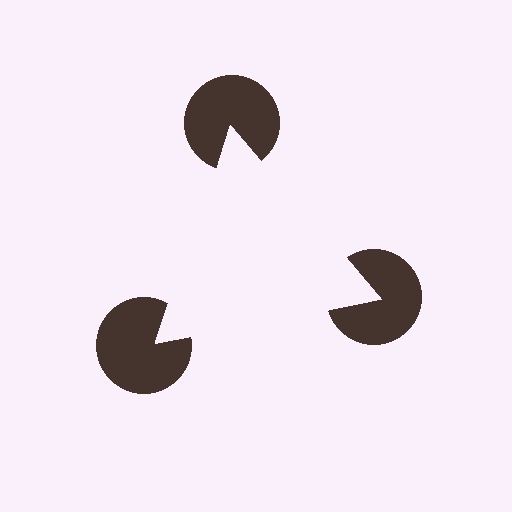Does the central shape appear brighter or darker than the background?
It typically appears slightly brighter than the background, even though no actual brightness change is drawn.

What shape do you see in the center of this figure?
An illusory triangle — its edges are inferred from the aligned wedge cuts in the pac-man discs, not physically drawn.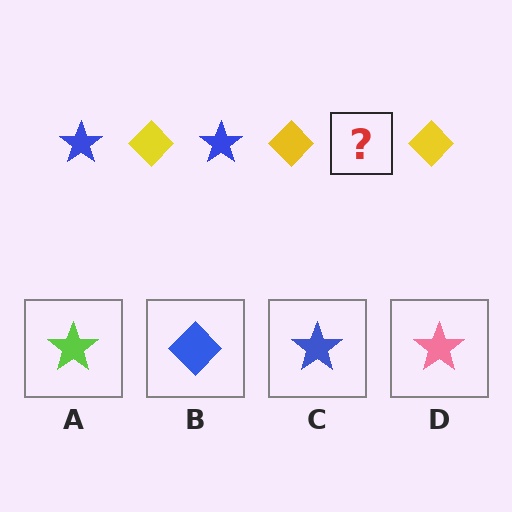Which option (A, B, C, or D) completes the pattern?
C.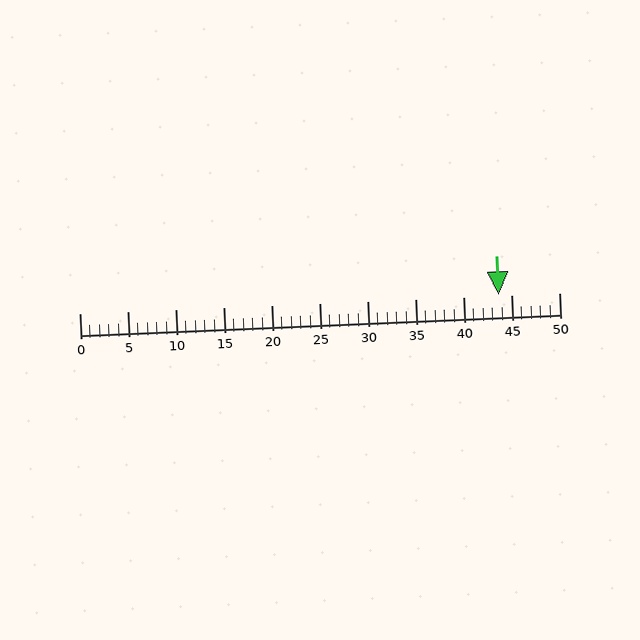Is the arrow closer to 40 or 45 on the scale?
The arrow is closer to 45.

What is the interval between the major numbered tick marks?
The major tick marks are spaced 5 units apart.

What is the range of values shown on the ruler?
The ruler shows values from 0 to 50.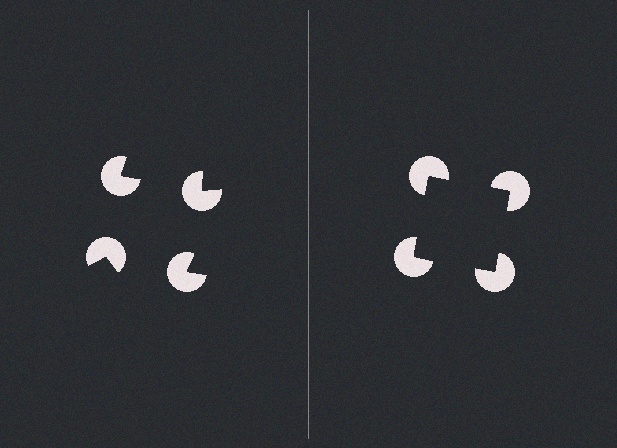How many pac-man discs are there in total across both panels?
8 — 4 on each side.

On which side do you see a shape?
An illusory square appears on the right side. On the left side the wedge cuts are rotated, so no coherent shape forms.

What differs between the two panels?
The pac-man discs are positioned identically on both sides; only the wedge orientations differ. On the right they align to a square; on the left they are misaligned.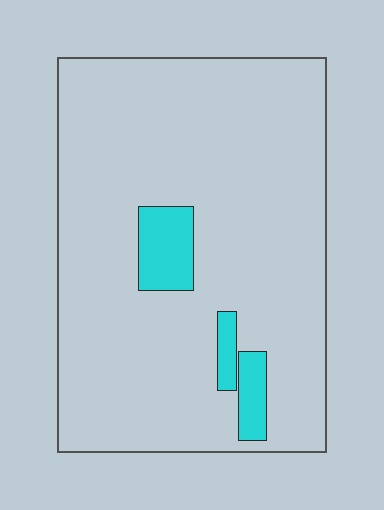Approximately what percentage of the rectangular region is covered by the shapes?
Approximately 10%.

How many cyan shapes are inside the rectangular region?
3.